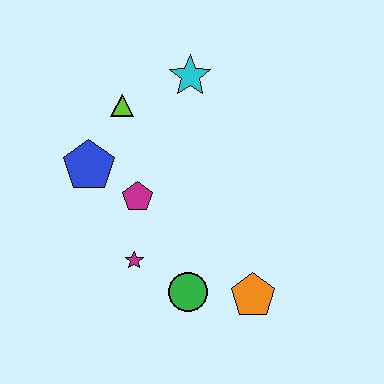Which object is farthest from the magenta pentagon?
The orange pentagon is farthest from the magenta pentagon.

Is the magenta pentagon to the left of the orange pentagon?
Yes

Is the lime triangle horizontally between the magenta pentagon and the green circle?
No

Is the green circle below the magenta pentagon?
Yes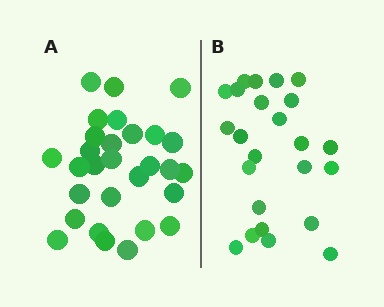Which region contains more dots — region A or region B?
Region A (the left region) has more dots.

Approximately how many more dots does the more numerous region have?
Region A has about 5 more dots than region B.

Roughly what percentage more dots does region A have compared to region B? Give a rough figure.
About 20% more.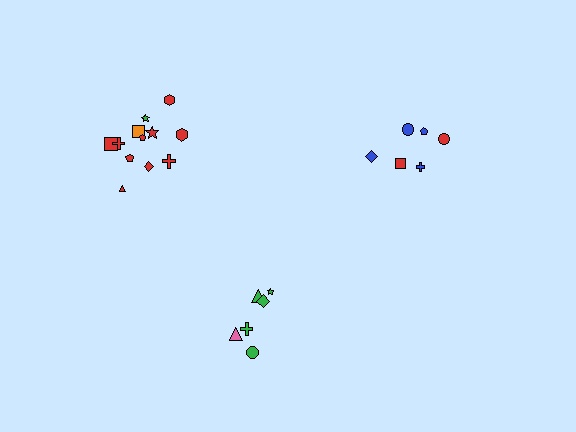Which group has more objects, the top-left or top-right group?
The top-left group.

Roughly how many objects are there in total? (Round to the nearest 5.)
Roughly 25 objects in total.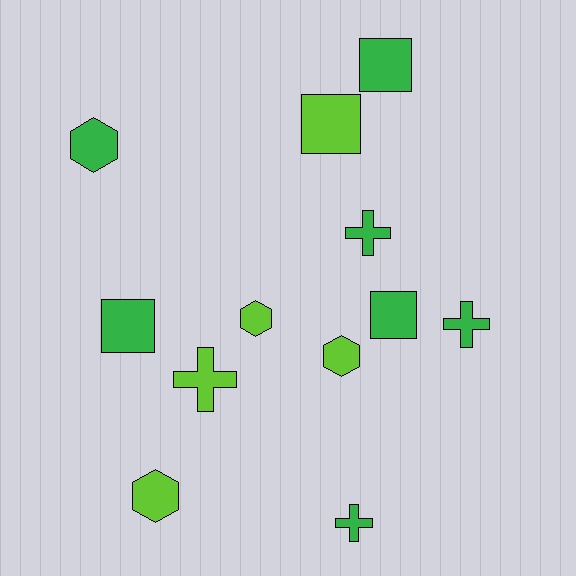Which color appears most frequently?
Green, with 7 objects.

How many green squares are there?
There are 3 green squares.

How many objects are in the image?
There are 12 objects.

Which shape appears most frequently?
Cross, with 4 objects.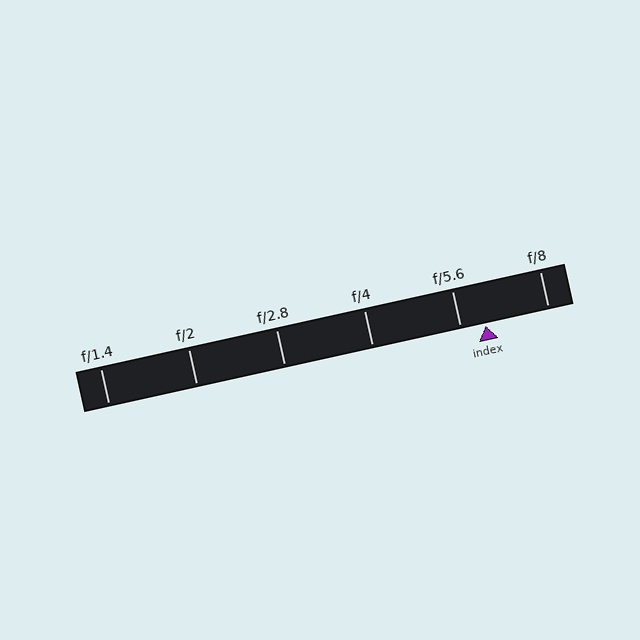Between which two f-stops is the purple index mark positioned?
The index mark is between f/5.6 and f/8.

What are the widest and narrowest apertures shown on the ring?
The widest aperture shown is f/1.4 and the narrowest is f/8.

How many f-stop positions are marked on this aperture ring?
There are 6 f-stop positions marked.